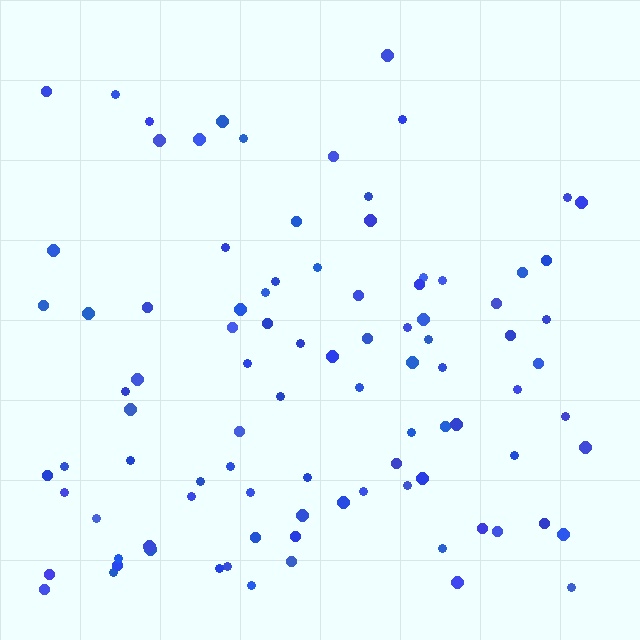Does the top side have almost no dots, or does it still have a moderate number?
Still a moderate number, just noticeably fewer than the bottom.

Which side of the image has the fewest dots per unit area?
The top.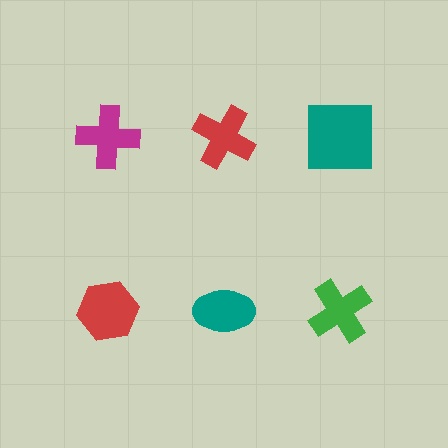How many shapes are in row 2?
3 shapes.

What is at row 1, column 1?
A magenta cross.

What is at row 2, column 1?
A red hexagon.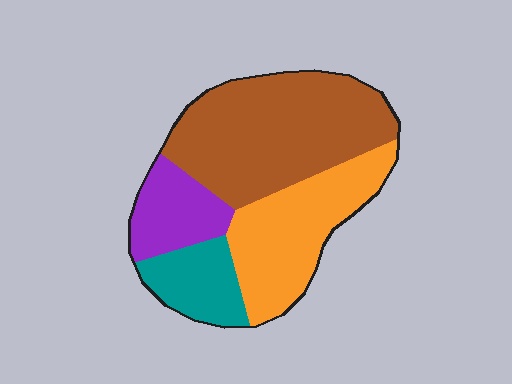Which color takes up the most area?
Brown, at roughly 45%.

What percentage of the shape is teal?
Teal covers 14% of the shape.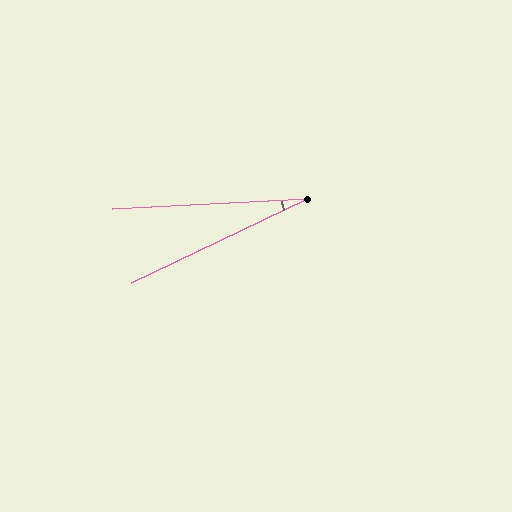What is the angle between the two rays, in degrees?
Approximately 23 degrees.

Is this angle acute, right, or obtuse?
It is acute.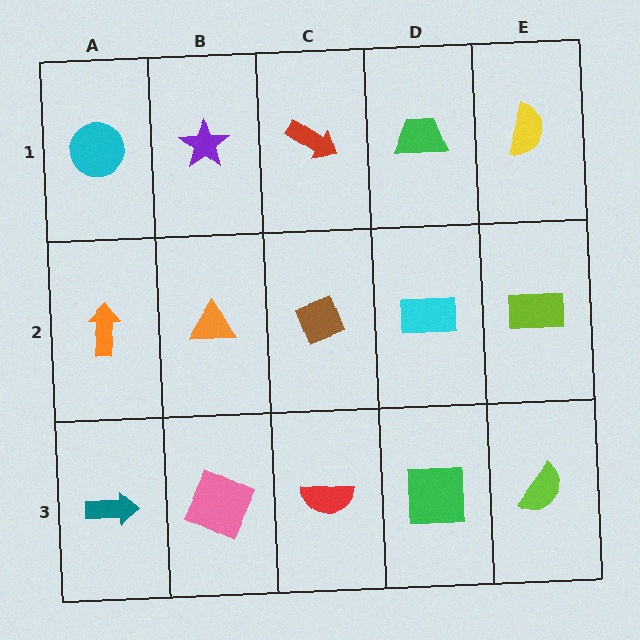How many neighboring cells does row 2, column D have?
4.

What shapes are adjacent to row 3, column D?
A cyan rectangle (row 2, column D), a red semicircle (row 3, column C), a lime semicircle (row 3, column E).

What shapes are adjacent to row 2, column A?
A cyan circle (row 1, column A), a teal arrow (row 3, column A), an orange triangle (row 2, column B).